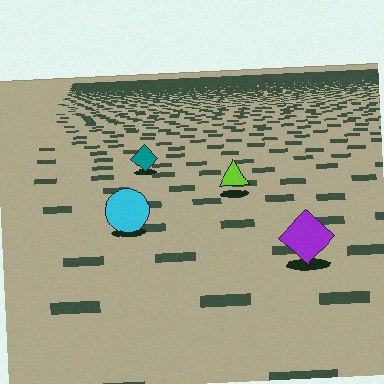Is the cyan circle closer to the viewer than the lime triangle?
Yes. The cyan circle is closer — you can tell from the texture gradient: the ground texture is coarser near it.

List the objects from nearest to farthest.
From nearest to farthest: the purple diamond, the cyan circle, the lime triangle, the teal diamond.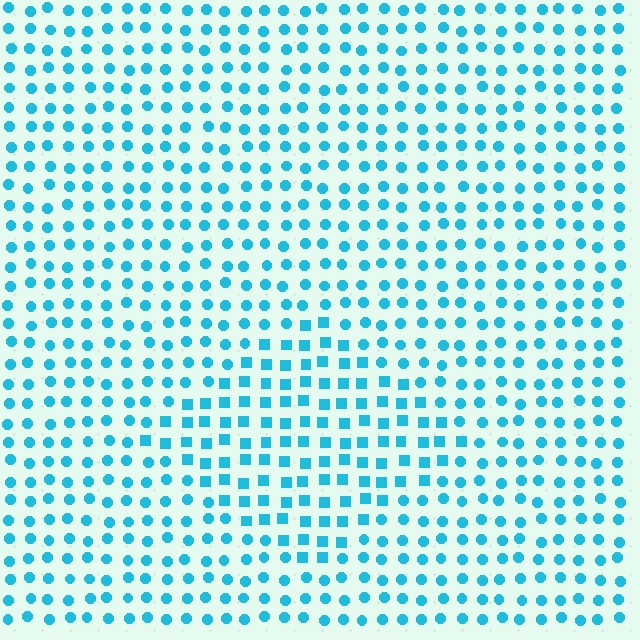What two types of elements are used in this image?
The image uses squares inside the diamond region and circles outside it.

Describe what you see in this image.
The image is filled with small cyan elements arranged in a uniform grid. A diamond-shaped region contains squares, while the surrounding area contains circles. The boundary is defined purely by the change in element shape.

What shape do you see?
I see a diamond.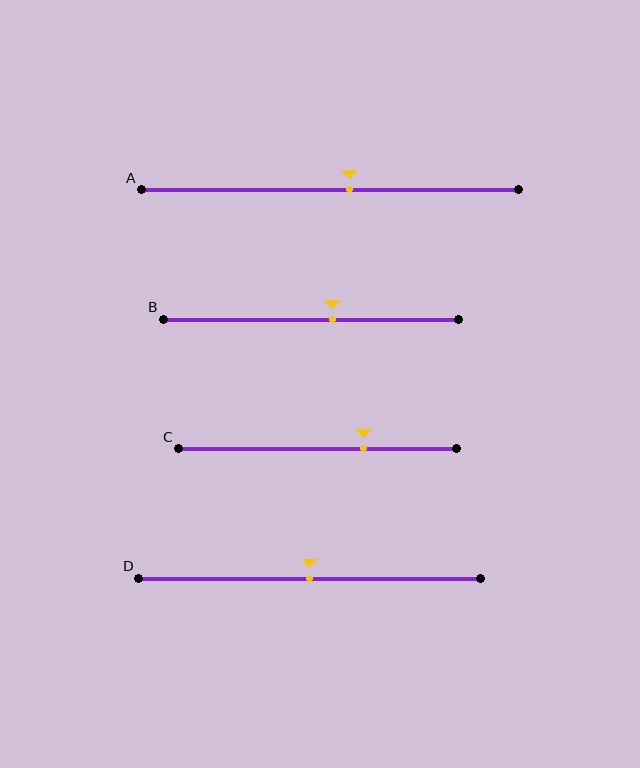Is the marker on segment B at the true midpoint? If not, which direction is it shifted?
No, the marker on segment B is shifted to the right by about 7% of the segment length.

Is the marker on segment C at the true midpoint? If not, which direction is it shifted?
No, the marker on segment C is shifted to the right by about 16% of the segment length.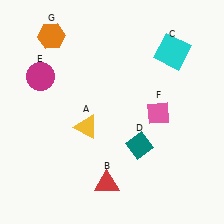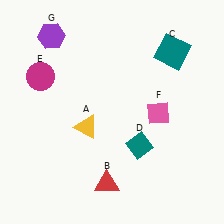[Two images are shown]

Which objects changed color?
C changed from cyan to teal. G changed from orange to purple.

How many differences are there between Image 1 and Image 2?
There are 2 differences between the two images.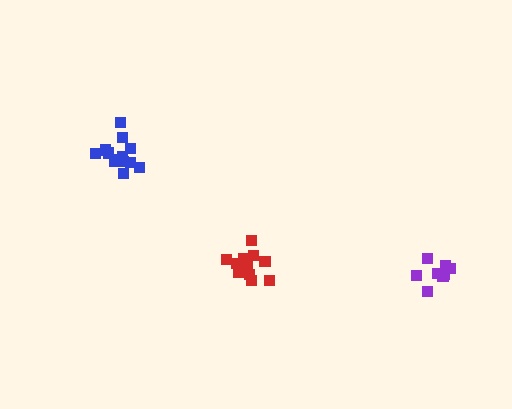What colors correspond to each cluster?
The clusters are colored: purple, red, blue.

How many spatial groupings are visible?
There are 3 spatial groupings.